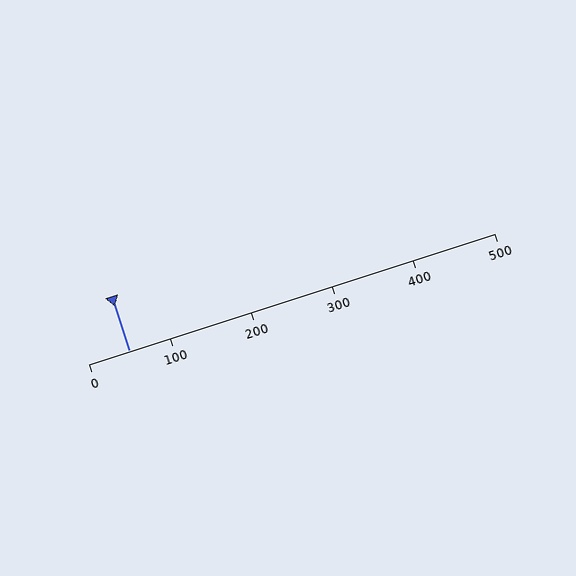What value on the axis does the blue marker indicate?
The marker indicates approximately 50.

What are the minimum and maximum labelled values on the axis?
The axis runs from 0 to 500.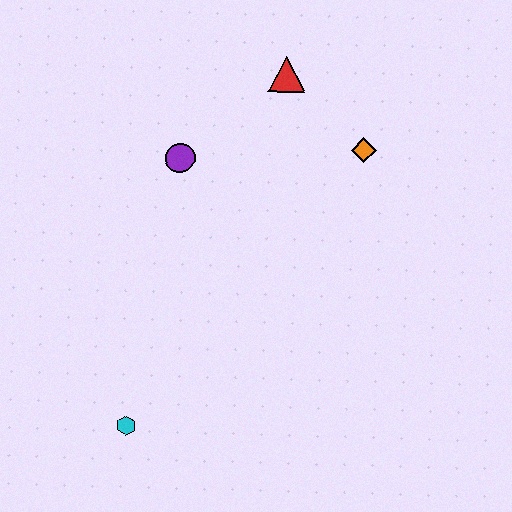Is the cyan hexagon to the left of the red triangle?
Yes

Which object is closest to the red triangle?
The orange diamond is closest to the red triangle.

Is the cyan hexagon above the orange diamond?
No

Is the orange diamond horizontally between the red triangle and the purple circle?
No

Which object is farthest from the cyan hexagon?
The red triangle is farthest from the cyan hexagon.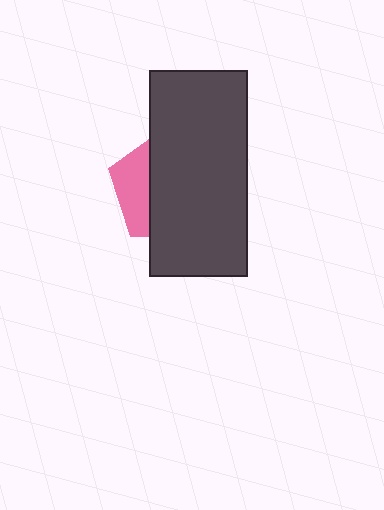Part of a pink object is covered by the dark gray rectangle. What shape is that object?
It is a pentagon.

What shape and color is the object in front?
The object in front is a dark gray rectangle.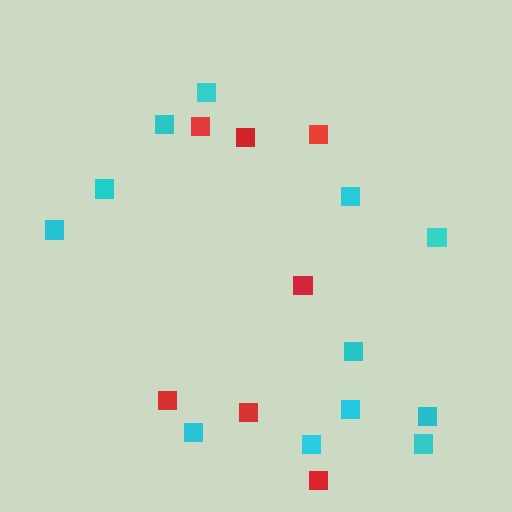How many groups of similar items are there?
There are 2 groups: one group of red squares (7) and one group of cyan squares (12).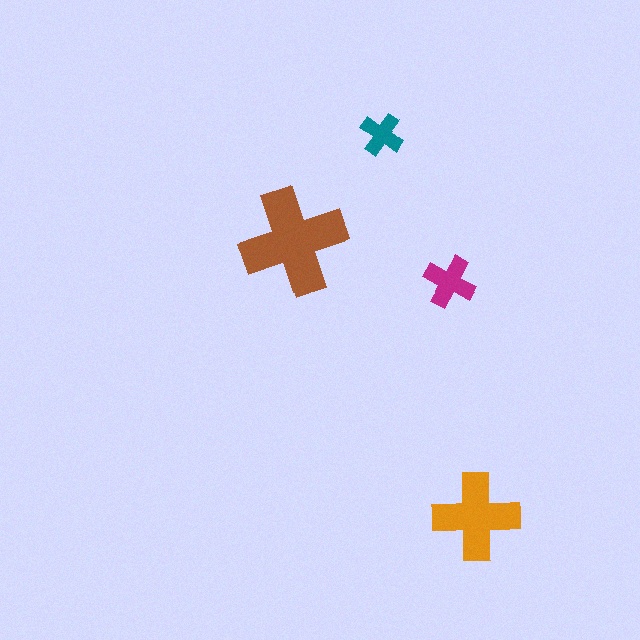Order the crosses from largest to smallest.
the brown one, the orange one, the magenta one, the teal one.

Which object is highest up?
The teal cross is topmost.